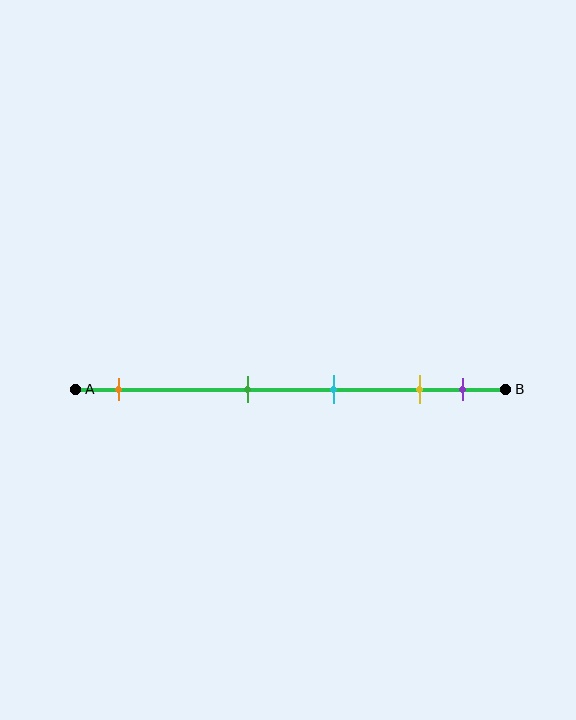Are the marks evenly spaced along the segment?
No, the marks are not evenly spaced.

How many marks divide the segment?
There are 5 marks dividing the segment.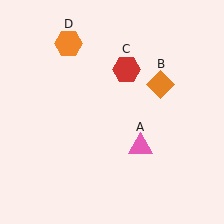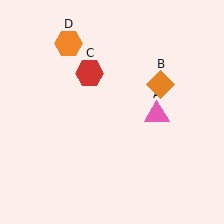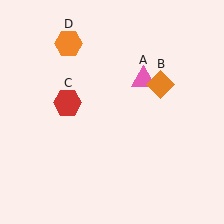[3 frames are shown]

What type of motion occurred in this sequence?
The pink triangle (object A), red hexagon (object C) rotated counterclockwise around the center of the scene.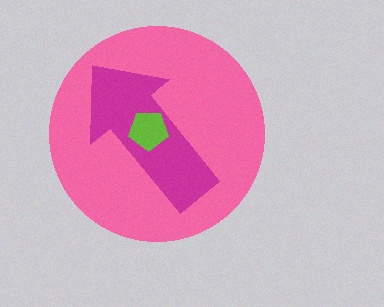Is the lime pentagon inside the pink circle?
Yes.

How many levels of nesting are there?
3.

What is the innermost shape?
The lime pentagon.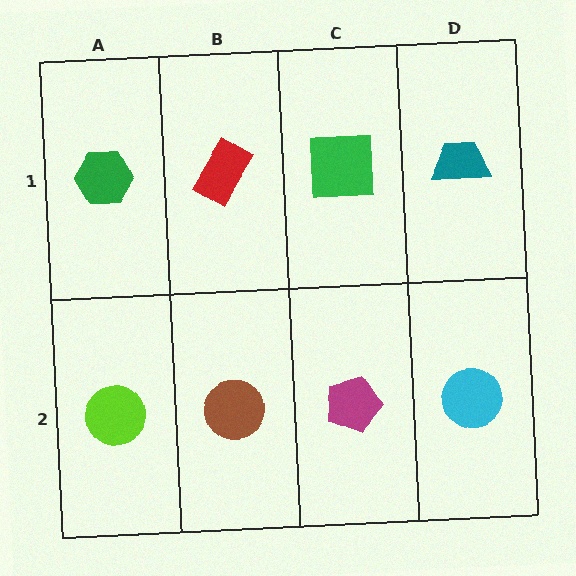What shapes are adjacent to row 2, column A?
A green hexagon (row 1, column A), a brown circle (row 2, column B).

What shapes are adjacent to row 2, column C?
A green square (row 1, column C), a brown circle (row 2, column B), a cyan circle (row 2, column D).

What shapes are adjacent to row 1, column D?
A cyan circle (row 2, column D), a green square (row 1, column C).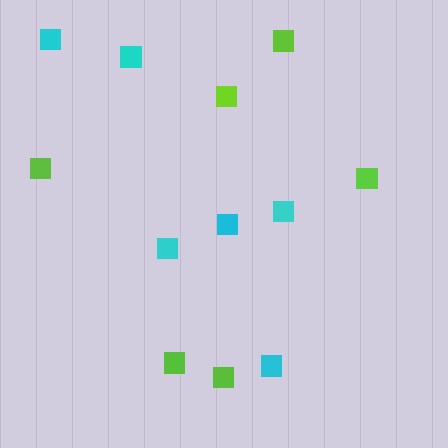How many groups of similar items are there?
There are 2 groups: one group of cyan squares (6) and one group of lime squares (6).